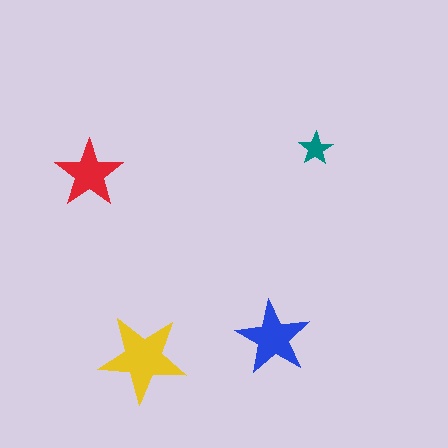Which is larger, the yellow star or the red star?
The yellow one.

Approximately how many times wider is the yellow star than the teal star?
About 2.5 times wider.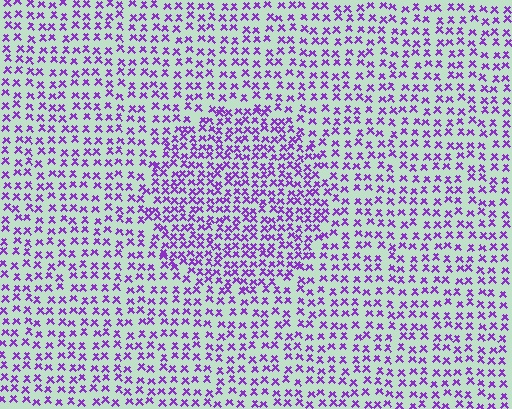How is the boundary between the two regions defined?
The boundary is defined by a change in element density (approximately 1.6x ratio). All elements are the same color, size, and shape.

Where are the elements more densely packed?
The elements are more densely packed inside the circle boundary.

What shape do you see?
I see a circle.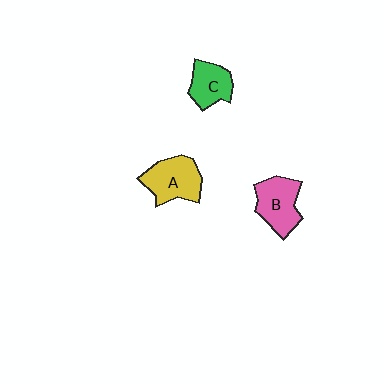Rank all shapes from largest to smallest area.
From largest to smallest: A (yellow), B (pink), C (green).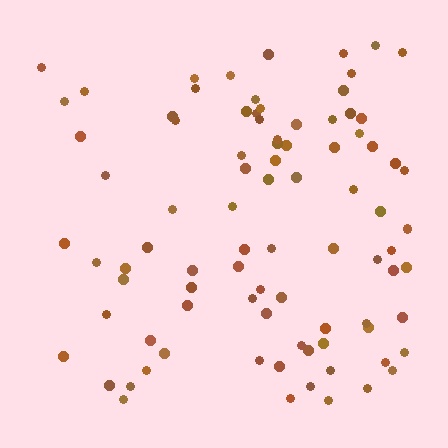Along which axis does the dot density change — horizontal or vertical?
Horizontal.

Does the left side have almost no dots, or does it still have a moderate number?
Still a moderate number, just noticeably fewer than the right.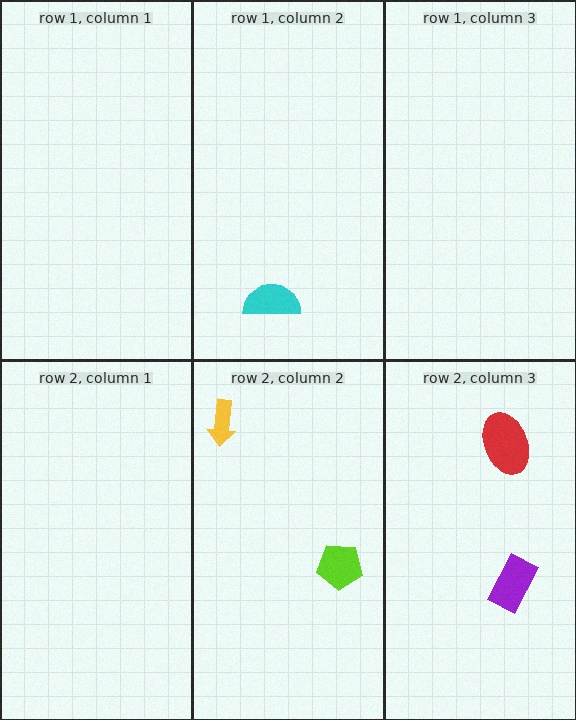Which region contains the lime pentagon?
The row 2, column 2 region.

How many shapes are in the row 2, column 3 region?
2.